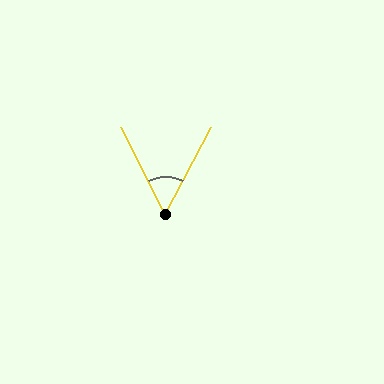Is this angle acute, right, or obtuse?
It is acute.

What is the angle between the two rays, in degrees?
Approximately 55 degrees.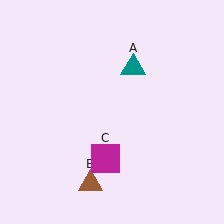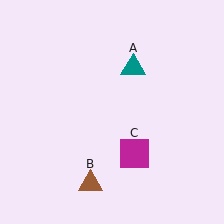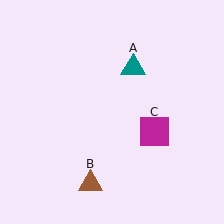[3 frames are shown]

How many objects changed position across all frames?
1 object changed position: magenta square (object C).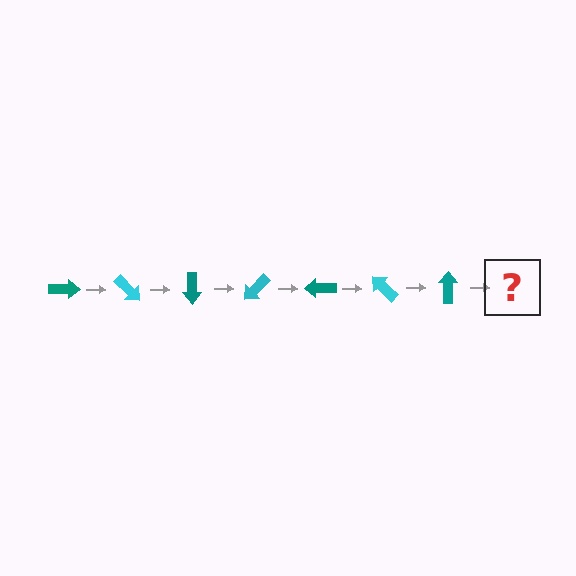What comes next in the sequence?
The next element should be a cyan arrow, rotated 315 degrees from the start.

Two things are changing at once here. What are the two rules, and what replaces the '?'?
The two rules are that it rotates 45 degrees each step and the color cycles through teal and cyan. The '?' should be a cyan arrow, rotated 315 degrees from the start.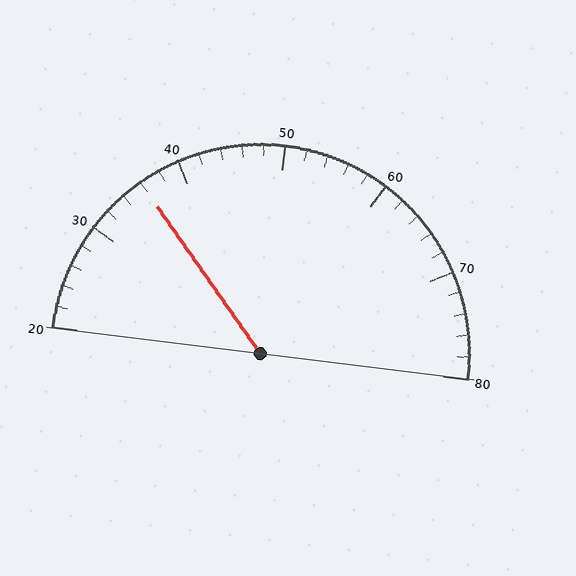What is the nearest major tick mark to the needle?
The nearest major tick mark is 40.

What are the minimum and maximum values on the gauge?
The gauge ranges from 20 to 80.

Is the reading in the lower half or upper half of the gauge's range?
The reading is in the lower half of the range (20 to 80).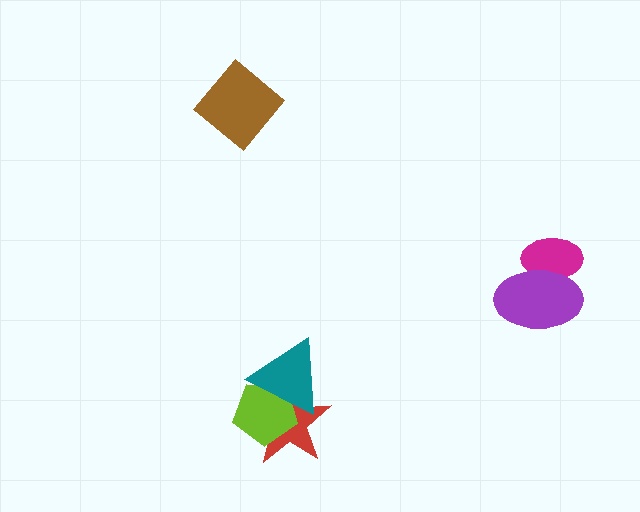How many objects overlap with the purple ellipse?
1 object overlaps with the purple ellipse.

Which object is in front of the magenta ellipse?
The purple ellipse is in front of the magenta ellipse.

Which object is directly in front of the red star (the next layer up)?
The lime pentagon is directly in front of the red star.